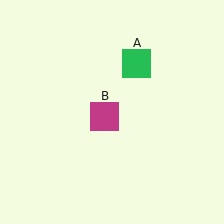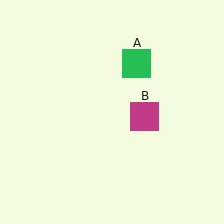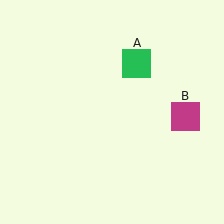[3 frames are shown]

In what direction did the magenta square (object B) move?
The magenta square (object B) moved right.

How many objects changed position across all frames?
1 object changed position: magenta square (object B).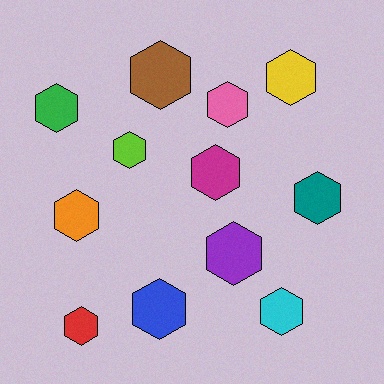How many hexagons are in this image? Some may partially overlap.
There are 12 hexagons.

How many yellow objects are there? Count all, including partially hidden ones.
There is 1 yellow object.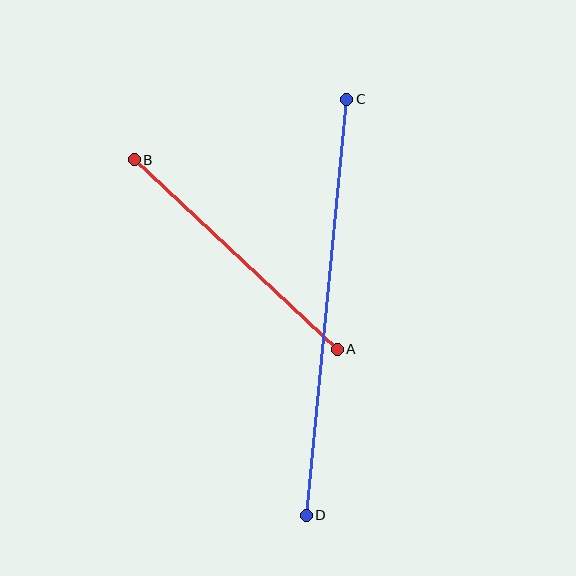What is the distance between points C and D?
The distance is approximately 418 pixels.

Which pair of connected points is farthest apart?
Points C and D are farthest apart.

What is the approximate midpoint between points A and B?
The midpoint is at approximately (236, 254) pixels.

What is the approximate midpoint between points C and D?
The midpoint is at approximately (326, 307) pixels.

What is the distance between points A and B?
The distance is approximately 278 pixels.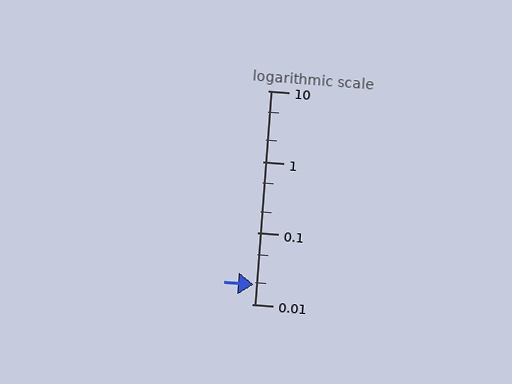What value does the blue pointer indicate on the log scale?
The pointer indicates approximately 0.019.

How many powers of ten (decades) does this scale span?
The scale spans 3 decades, from 0.01 to 10.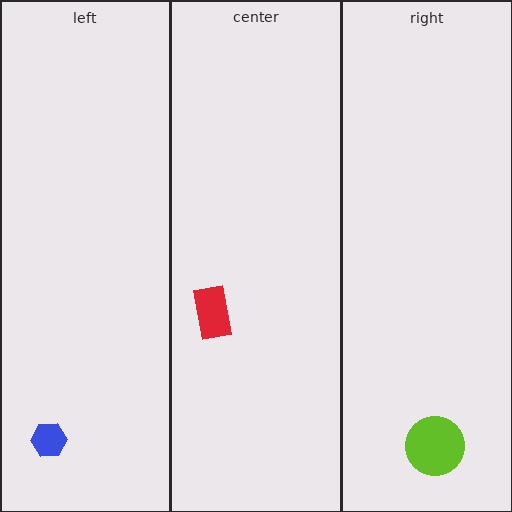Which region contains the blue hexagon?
The left region.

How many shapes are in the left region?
1.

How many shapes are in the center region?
1.